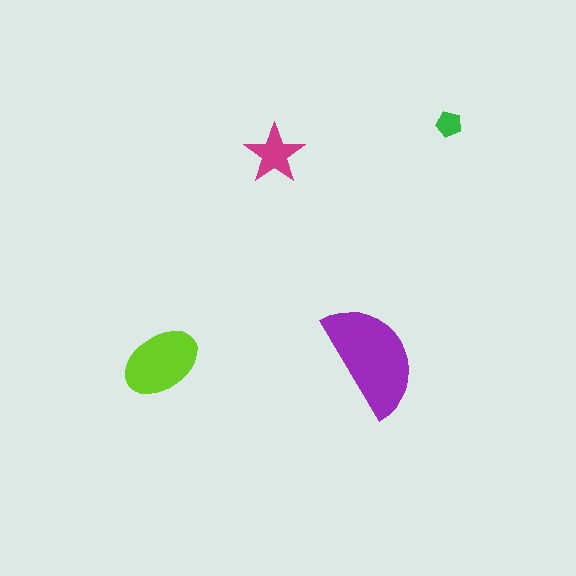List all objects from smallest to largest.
The green pentagon, the magenta star, the lime ellipse, the purple semicircle.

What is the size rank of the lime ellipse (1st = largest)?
2nd.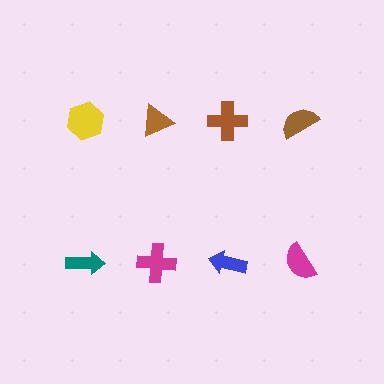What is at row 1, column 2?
A brown triangle.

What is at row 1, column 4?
A brown semicircle.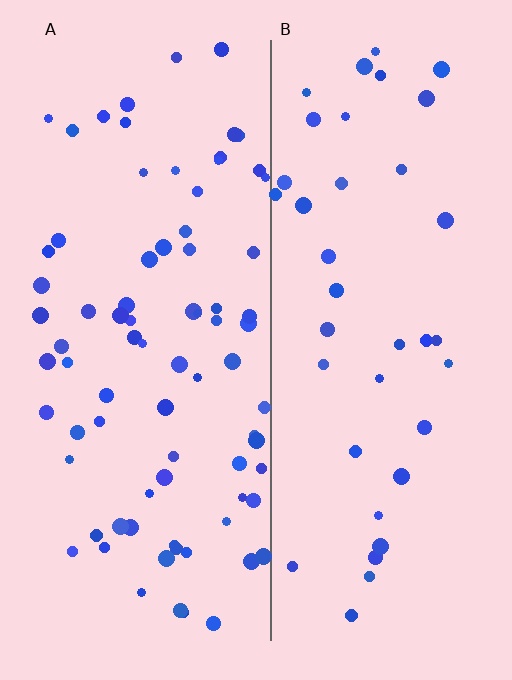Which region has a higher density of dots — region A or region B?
A (the left).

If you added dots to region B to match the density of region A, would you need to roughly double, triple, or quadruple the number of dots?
Approximately double.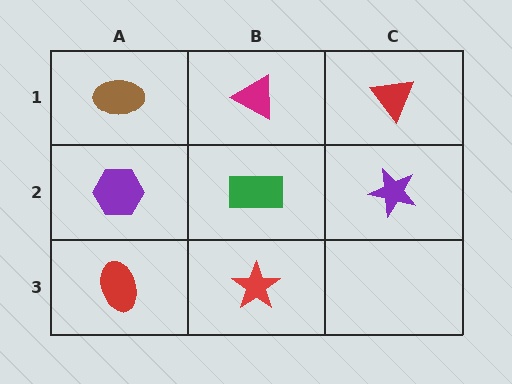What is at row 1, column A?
A brown ellipse.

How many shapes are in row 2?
3 shapes.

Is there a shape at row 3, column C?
No, that cell is empty.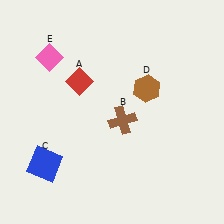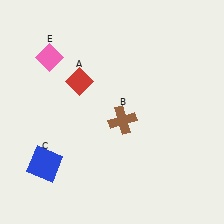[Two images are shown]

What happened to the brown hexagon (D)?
The brown hexagon (D) was removed in Image 2. It was in the top-right area of Image 1.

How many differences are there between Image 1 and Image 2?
There is 1 difference between the two images.